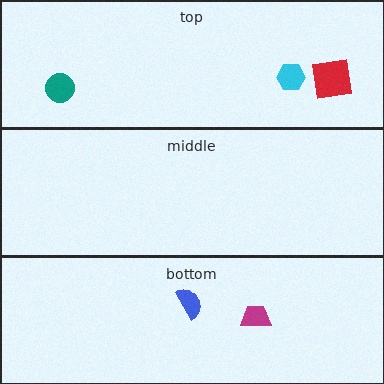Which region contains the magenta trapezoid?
The bottom region.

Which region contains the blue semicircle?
The bottom region.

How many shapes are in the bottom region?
2.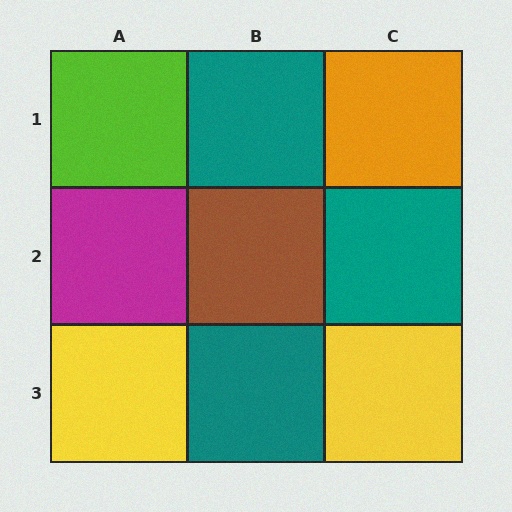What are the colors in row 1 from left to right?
Lime, teal, orange.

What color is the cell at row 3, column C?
Yellow.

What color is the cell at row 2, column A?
Magenta.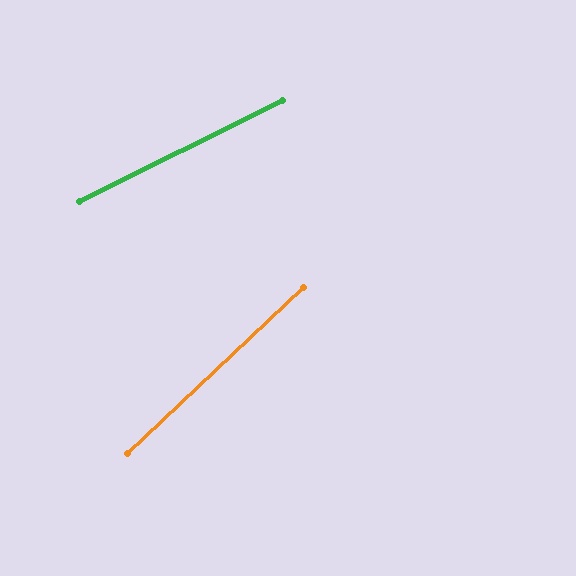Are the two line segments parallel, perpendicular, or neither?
Neither parallel nor perpendicular — they differ by about 17°.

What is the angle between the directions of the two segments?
Approximately 17 degrees.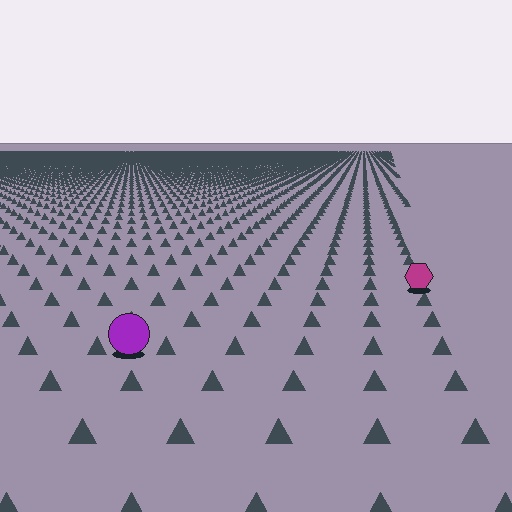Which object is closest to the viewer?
The purple circle is closest. The texture marks near it are larger and more spread out.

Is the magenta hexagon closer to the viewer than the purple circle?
No. The purple circle is closer — you can tell from the texture gradient: the ground texture is coarser near it.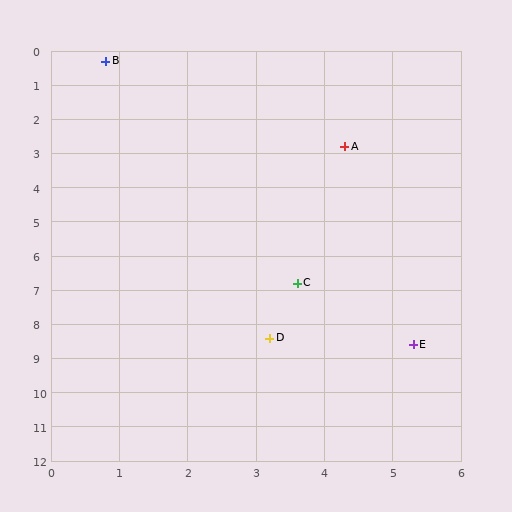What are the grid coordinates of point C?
Point C is at approximately (3.6, 6.8).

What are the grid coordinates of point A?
Point A is at approximately (4.3, 2.8).